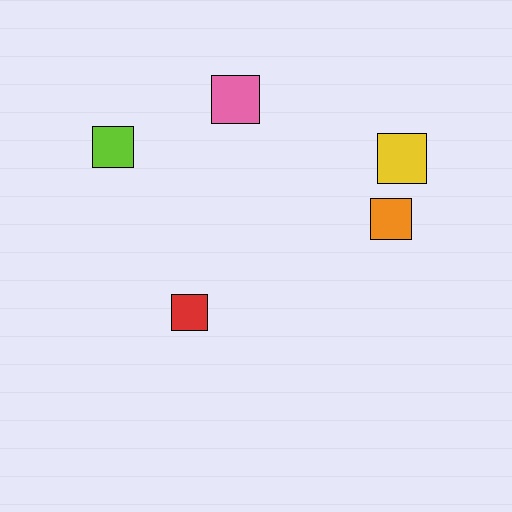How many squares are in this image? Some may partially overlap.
There are 5 squares.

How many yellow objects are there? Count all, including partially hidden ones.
There is 1 yellow object.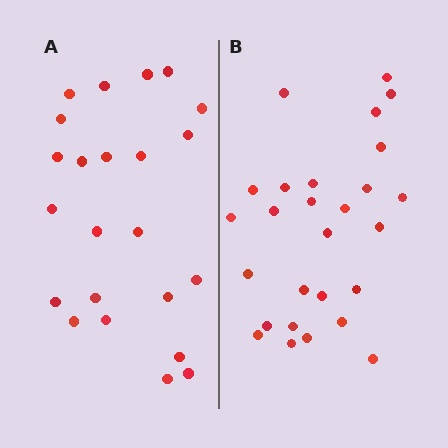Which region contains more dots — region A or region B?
Region B (the right region) has more dots.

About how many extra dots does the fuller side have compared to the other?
Region B has about 4 more dots than region A.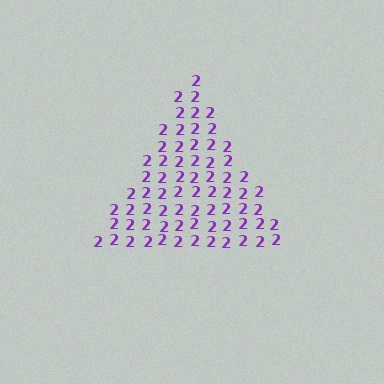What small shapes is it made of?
It is made of small digit 2's.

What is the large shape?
The large shape is a triangle.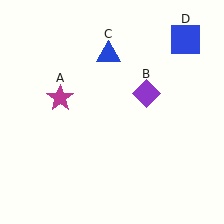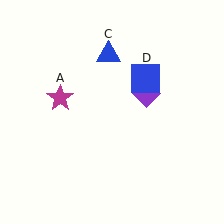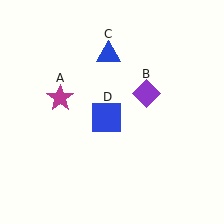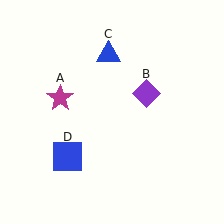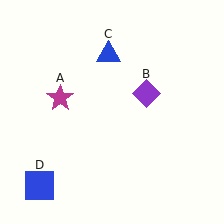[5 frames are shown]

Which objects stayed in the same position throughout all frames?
Magenta star (object A) and purple diamond (object B) and blue triangle (object C) remained stationary.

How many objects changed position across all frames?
1 object changed position: blue square (object D).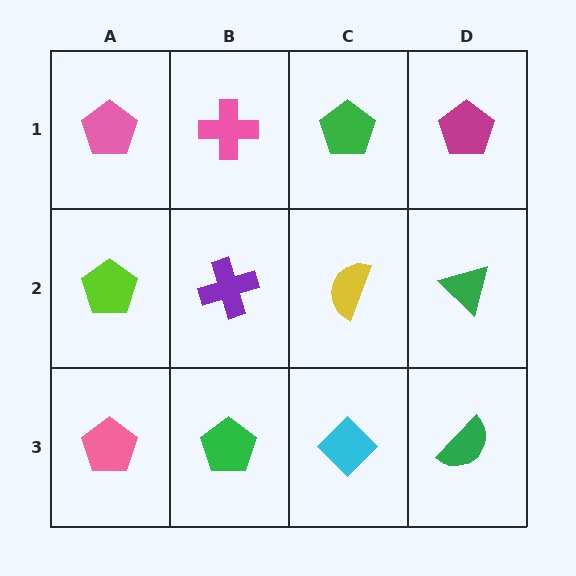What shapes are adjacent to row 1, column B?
A purple cross (row 2, column B), a pink pentagon (row 1, column A), a green pentagon (row 1, column C).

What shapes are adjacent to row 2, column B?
A pink cross (row 1, column B), a green pentagon (row 3, column B), a lime pentagon (row 2, column A), a yellow semicircle (row 2, column C).